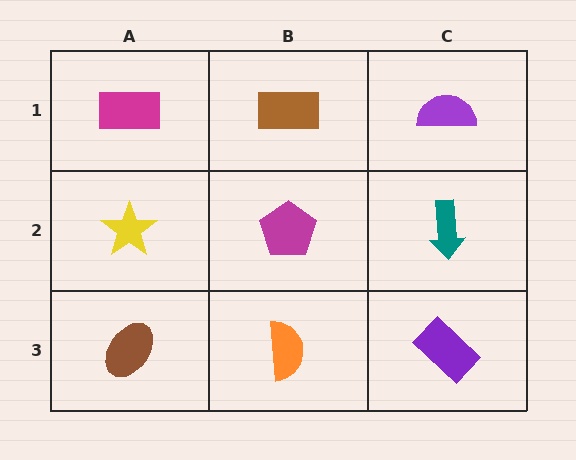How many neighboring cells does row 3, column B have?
3.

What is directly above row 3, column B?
A magenta pentagon.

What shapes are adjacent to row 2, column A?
A magenta rectangle (row 1, column A), a brown ellipse (row 3, column A), a magenta pentagon (row 2, column B).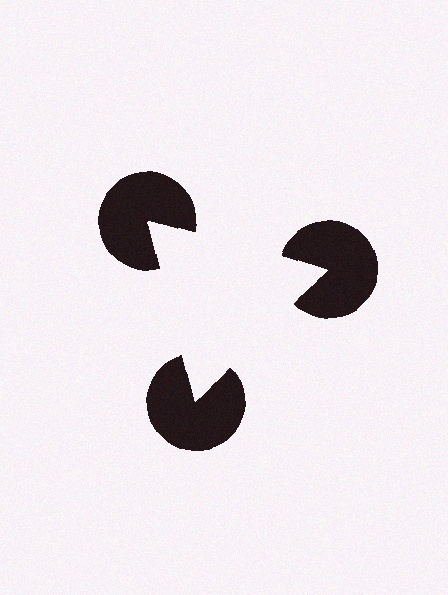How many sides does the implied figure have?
3 sides.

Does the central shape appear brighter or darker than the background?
It typically appears slightly brighter than the background, even though no actual brightness change is drawn.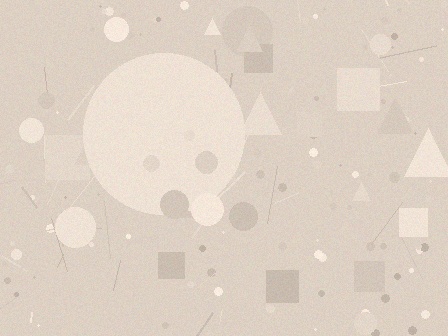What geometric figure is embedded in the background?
A circle is embedded in the background.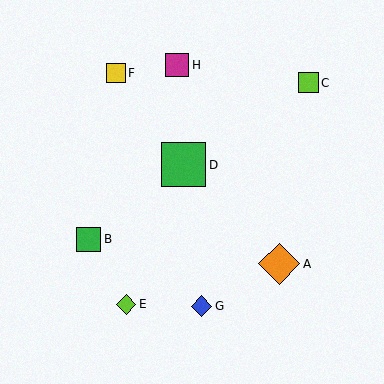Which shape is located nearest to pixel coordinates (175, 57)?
The magenta square (labeled H) at (177, 65) is nearest to that location.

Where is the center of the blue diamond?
The center of the blue diamond is at (201, 306).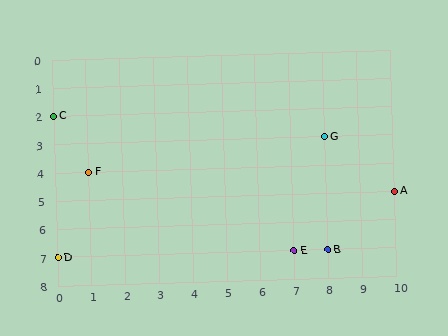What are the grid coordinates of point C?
Point C is at grid coordinates (0, 2).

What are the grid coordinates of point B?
Point B is at grid coordinates (8, 7).